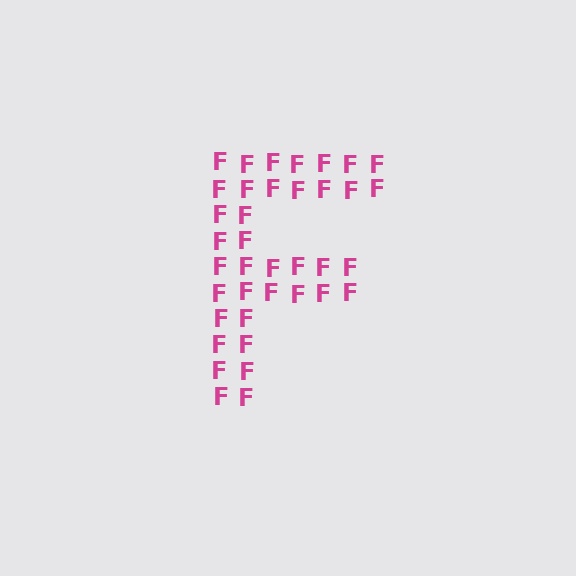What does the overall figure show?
The overall figure shows the letter F.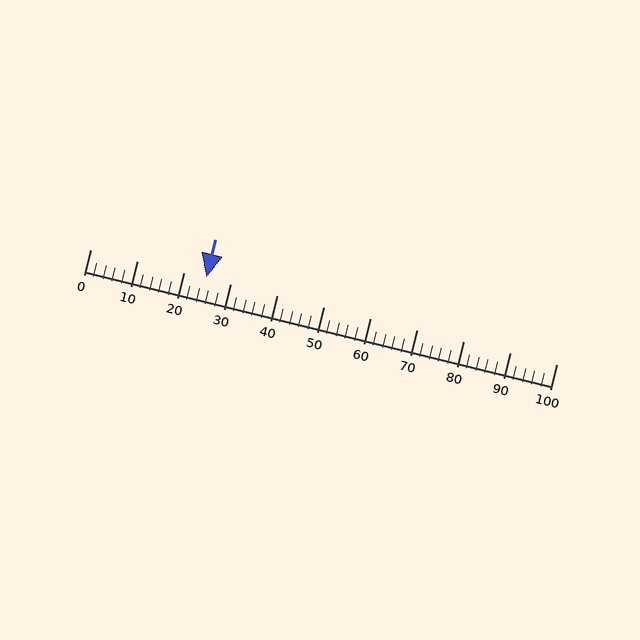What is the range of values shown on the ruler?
The ruler shows values from 0 to 100.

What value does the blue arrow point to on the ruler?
The blue arrow points to approximately 25.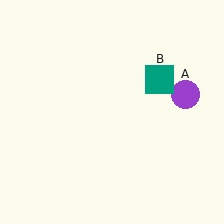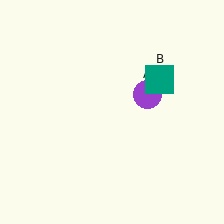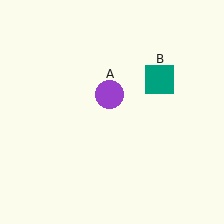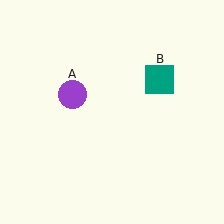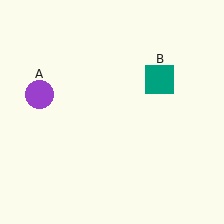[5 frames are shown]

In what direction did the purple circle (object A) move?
The purple circle (object A) moved left.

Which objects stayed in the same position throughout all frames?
Teal square (object B) remained stationary.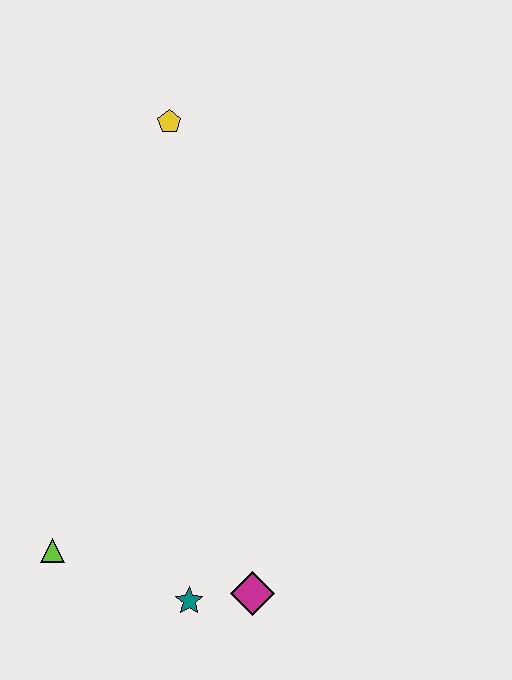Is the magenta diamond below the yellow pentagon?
Yes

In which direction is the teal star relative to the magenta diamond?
The teal star is to the left of the magenta diamond.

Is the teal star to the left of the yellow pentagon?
No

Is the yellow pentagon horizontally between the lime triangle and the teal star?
Yes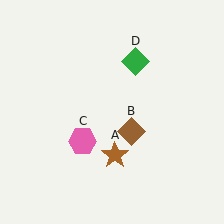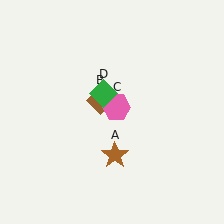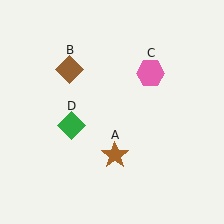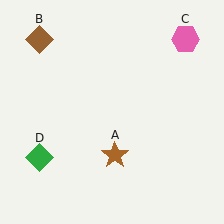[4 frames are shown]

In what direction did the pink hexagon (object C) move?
The pink hexagon (object C) moved up and to the right.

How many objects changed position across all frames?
3 objects changed position: brown diamond (object B), pink hexagon (object C), green diamond (object D).